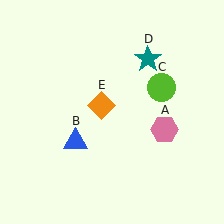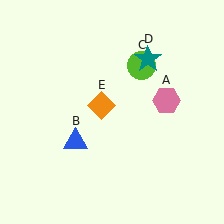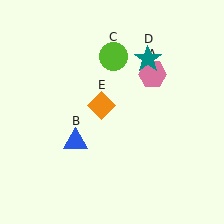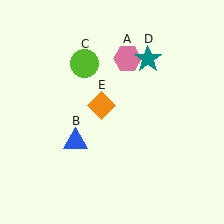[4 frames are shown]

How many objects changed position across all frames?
2 objects changed position: pink hexagon (object A), lime circle (object C).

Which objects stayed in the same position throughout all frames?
Blue triangle (object B) and teal star (object D) and orange diamond (object E) remained stationary.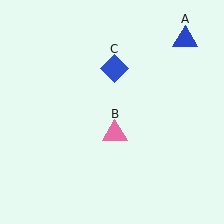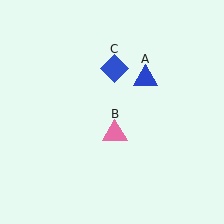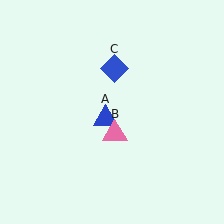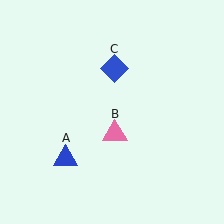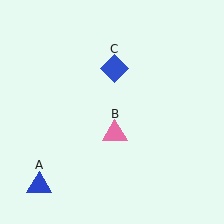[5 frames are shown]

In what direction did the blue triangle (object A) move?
The blue triangle (object A) moved down and to the left.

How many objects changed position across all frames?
1 object changed position: blue triangle (object A).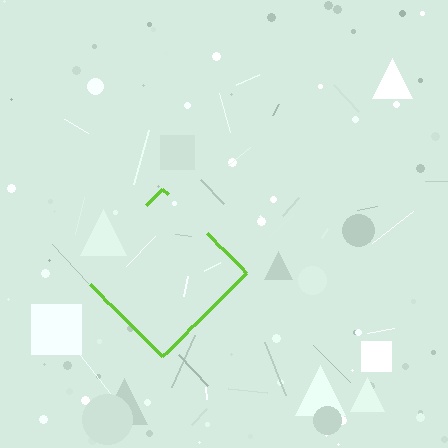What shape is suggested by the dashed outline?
The dashed outline suggests a diamond.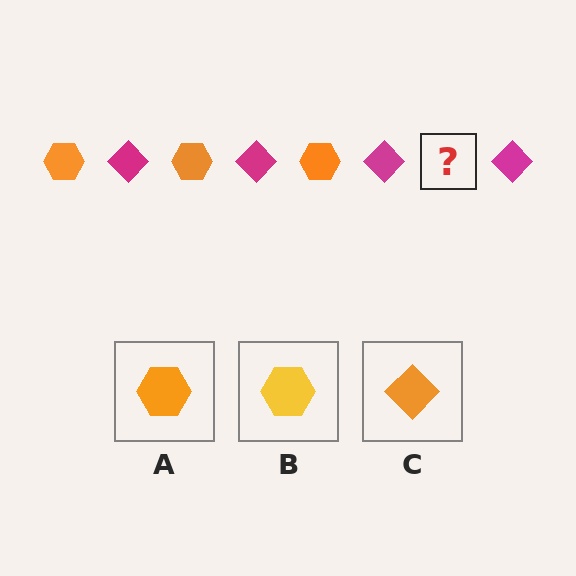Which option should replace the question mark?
Option A.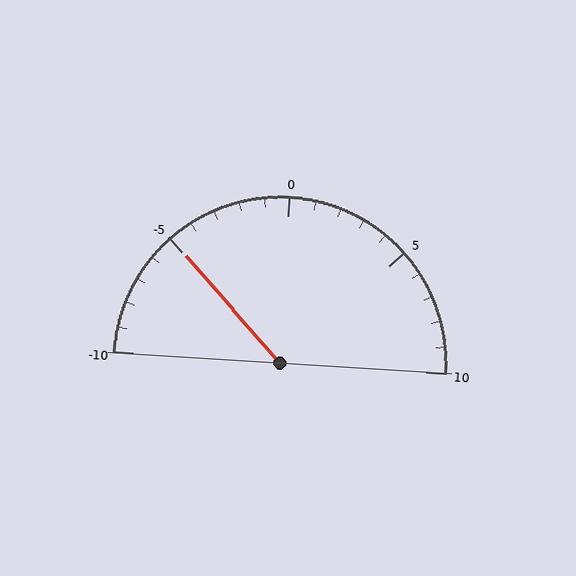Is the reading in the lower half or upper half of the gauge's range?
The reading is in the lower half of the range (-10 to 10).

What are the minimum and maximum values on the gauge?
The gauge ranges from -10 to 10.